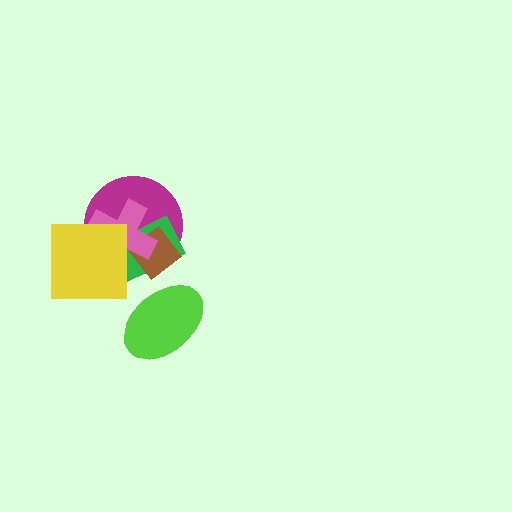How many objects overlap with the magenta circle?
4 objects overlap with the magenta circle.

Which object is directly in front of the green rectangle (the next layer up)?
The brown diamond is directly in front of the green rectangle.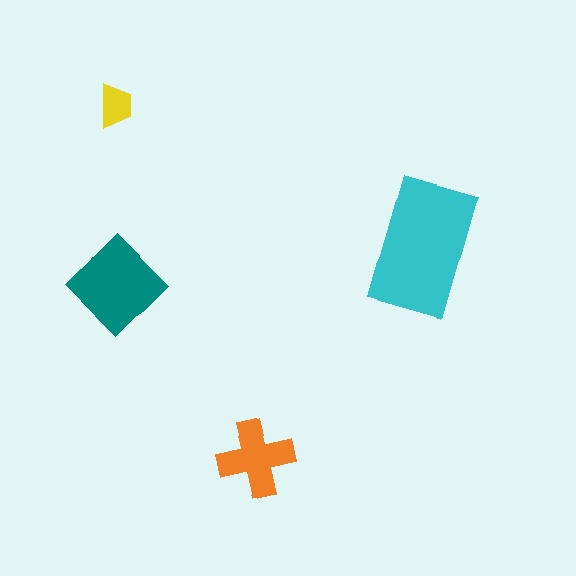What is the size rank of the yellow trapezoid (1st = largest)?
4th.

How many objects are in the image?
There are 4 objects in the image.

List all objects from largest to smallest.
The cyan rectangle, the teal diamond, the orange cross, the yellow trapezoid.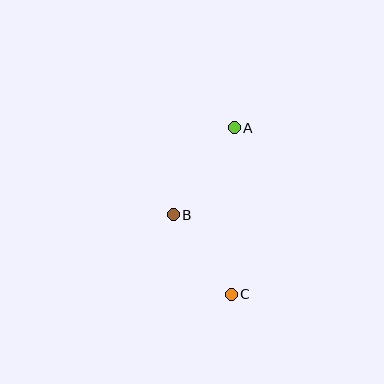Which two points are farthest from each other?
Points A and C are farthest from each other.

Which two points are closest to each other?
Points B and C are closest to each other.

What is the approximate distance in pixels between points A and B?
The distance between A and B is approximately 106 pixels.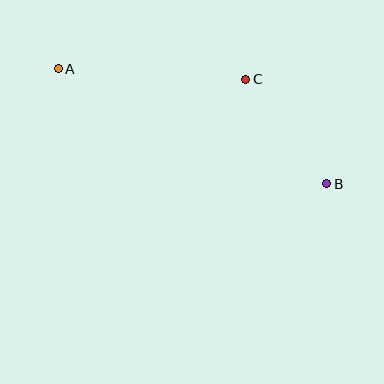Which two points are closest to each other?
Points B and C are closest to each other.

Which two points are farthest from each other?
Points A and B are farthest from each other.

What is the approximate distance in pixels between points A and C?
The distance between A and C is approximately 188 pixels.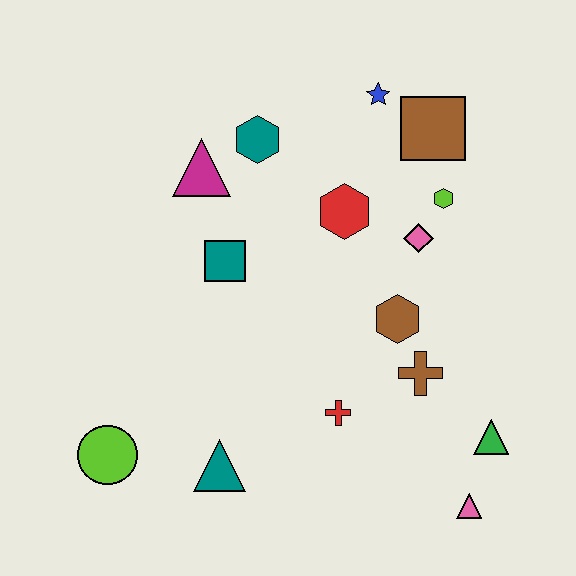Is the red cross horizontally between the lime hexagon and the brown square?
No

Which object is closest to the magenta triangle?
The teal hexagon is closest to the magenta triangle.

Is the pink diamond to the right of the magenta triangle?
Yes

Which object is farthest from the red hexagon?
The lime circle is farthest from the red hexagon.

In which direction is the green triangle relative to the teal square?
The green triangle is to the right of the teal square.